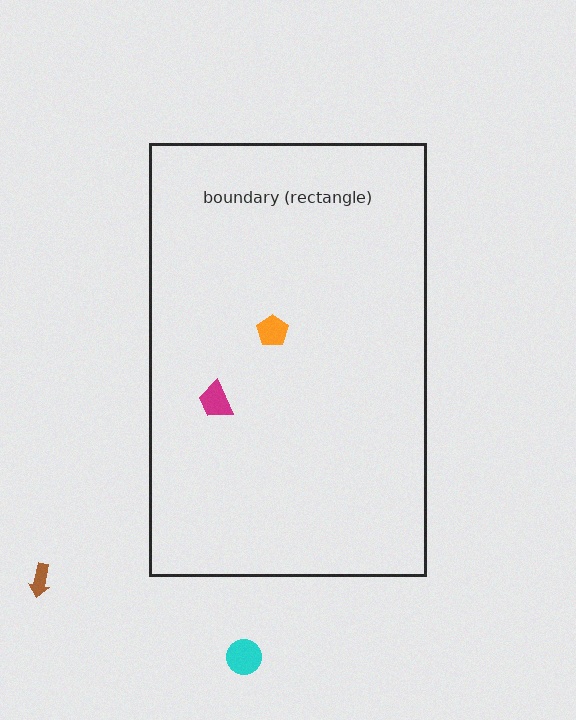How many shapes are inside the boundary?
2 inside, 2 outside.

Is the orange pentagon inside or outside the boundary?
Inside.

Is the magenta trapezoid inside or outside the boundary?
Inside.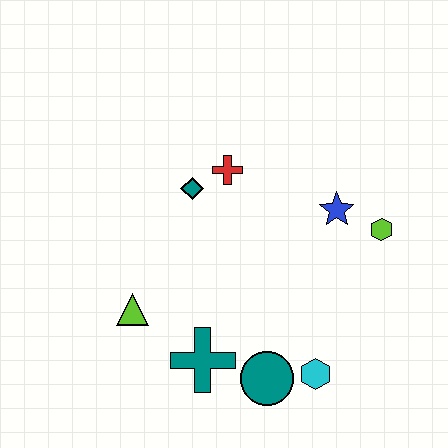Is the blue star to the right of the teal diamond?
Yes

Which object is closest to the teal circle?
The cyan hexagon is closest to the teal circle.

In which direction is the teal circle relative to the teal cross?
The teal circle is to the right of the teal cross.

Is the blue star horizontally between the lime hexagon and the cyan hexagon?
Yes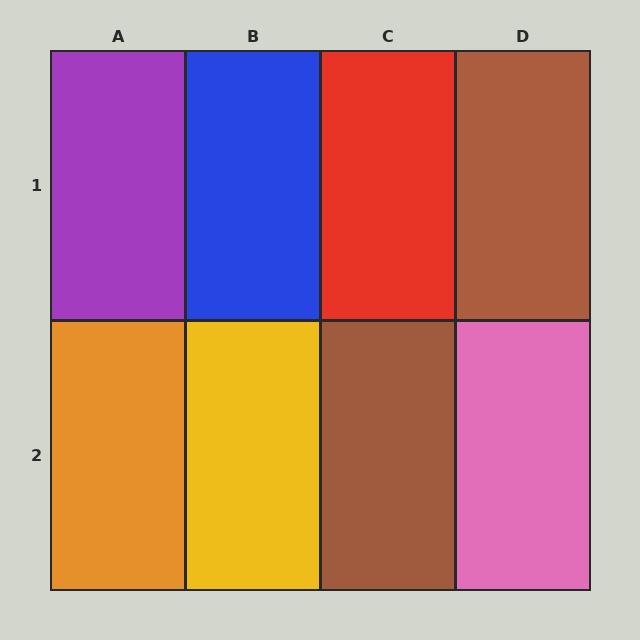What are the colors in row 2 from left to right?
Orange, yellow, brown, pink.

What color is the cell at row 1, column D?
Brown.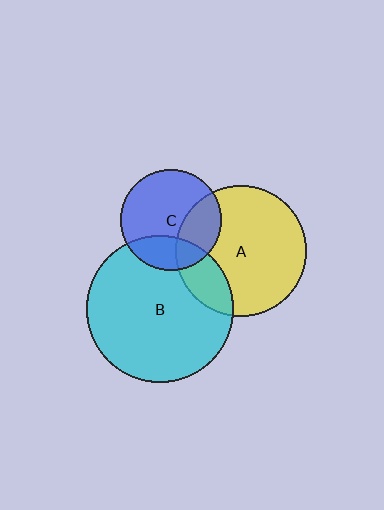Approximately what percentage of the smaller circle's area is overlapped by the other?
Approximately 25%.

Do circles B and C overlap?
Yes.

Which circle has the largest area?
Circle B (cyan).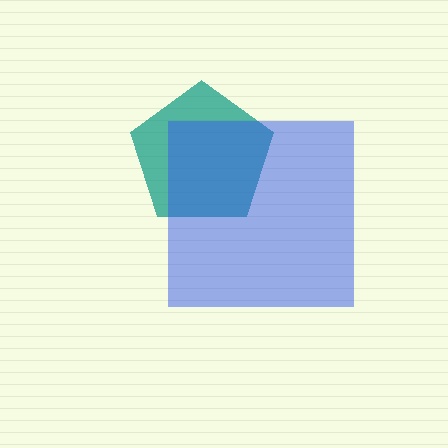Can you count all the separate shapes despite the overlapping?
Yes, there are 2 separate shapes.